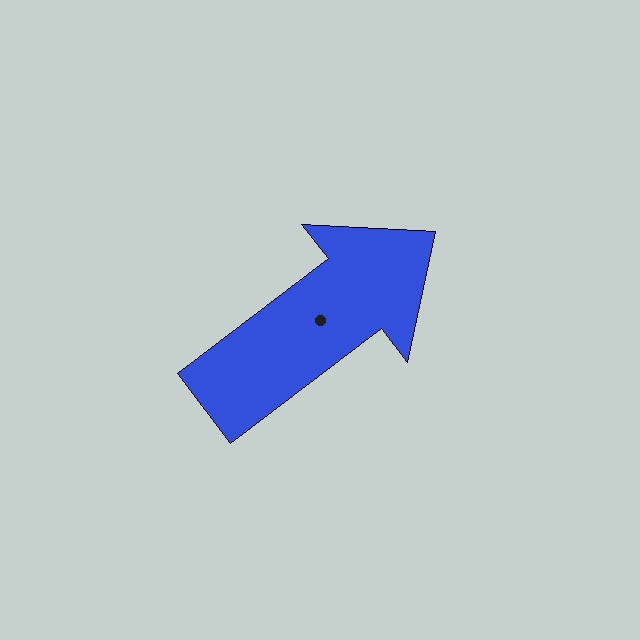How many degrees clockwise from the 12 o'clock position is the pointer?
Approximately 53 degrees.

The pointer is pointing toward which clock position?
Roughly 2 o'clock.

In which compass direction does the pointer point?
Northeast.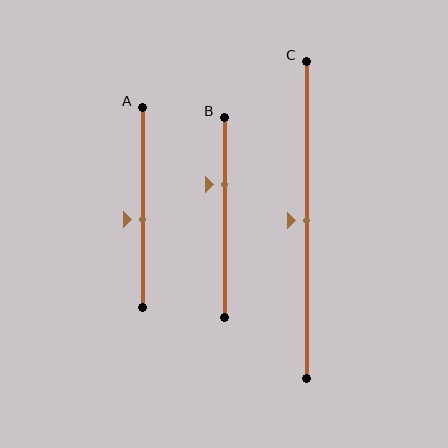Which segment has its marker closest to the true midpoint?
Segment C has its marker closest to the true midpoint.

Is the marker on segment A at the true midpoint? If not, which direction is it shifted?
No, the marker on segment A is shifted downward by about 6% of the segment length.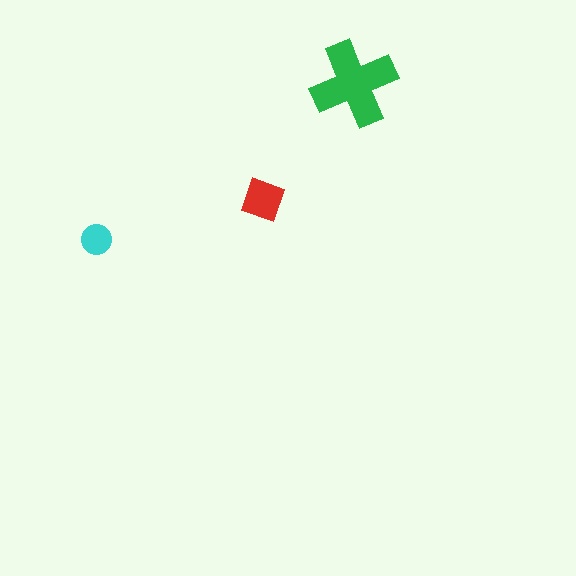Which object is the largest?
The green cross.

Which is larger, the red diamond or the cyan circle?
The red diamond.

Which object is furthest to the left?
The cyan circle is leftmost.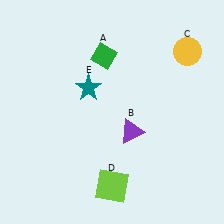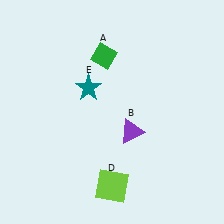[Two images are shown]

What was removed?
The yellow circle (C) was removed in Image 2.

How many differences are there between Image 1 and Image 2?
There is 1 difference between the two images.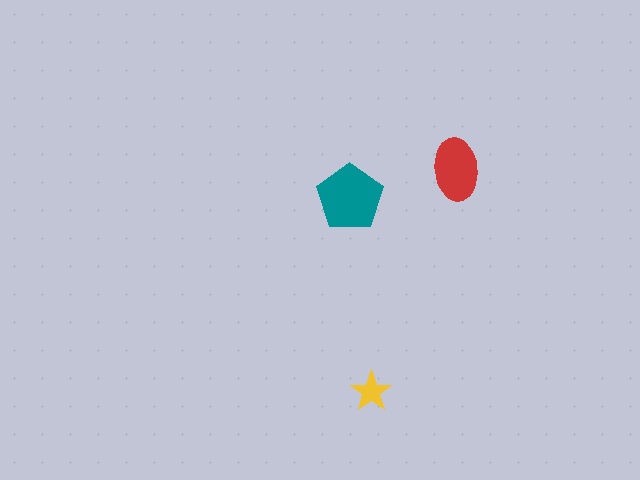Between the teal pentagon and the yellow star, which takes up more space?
The teal pentagon.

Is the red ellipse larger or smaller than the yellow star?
Larger.